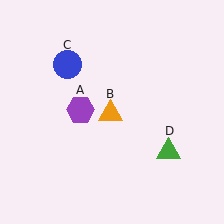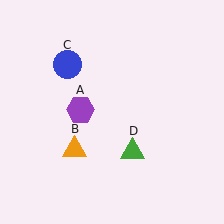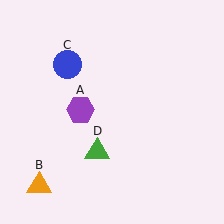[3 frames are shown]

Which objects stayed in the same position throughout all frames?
Purple hexagon (object A) and blue circle (object C) remained stationary.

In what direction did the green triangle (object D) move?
The green triangle (object D) moved left.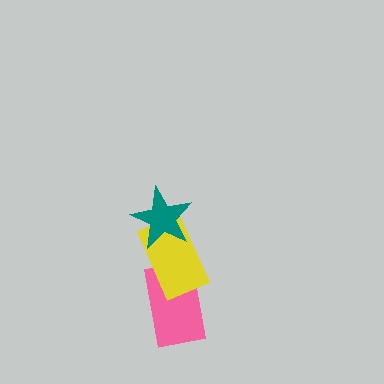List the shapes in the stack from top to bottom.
From top to bottom: the teal star, the yellow rectangle, the pink rectangle.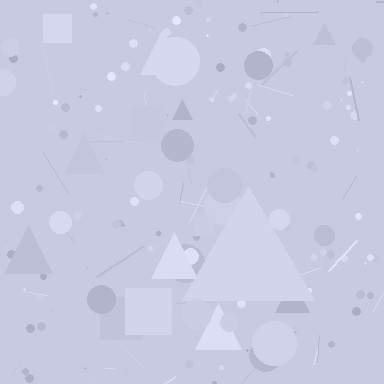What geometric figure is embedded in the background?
A triangle is embedded in the background.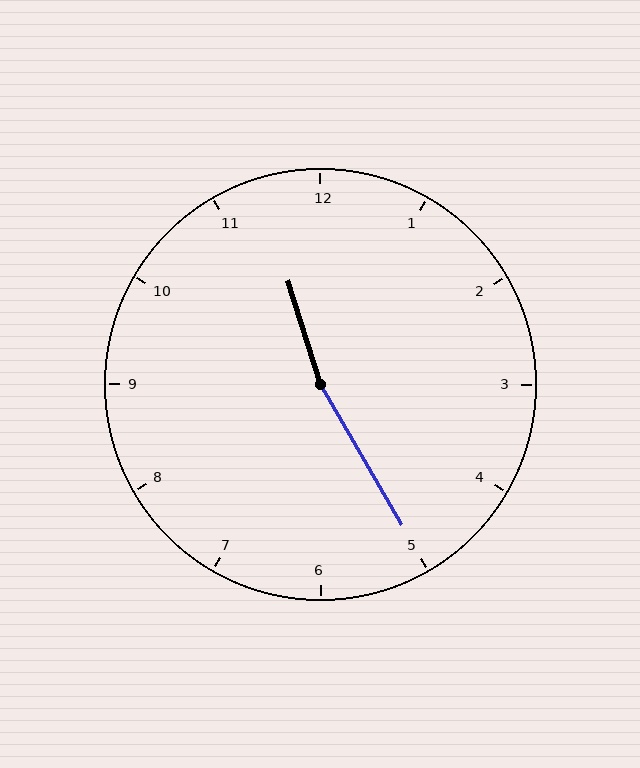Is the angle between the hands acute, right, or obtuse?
It is obtuse.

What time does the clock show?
11:25.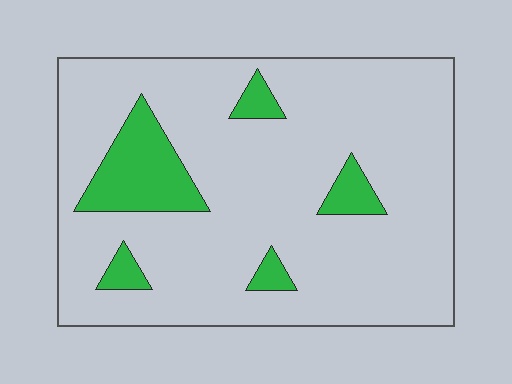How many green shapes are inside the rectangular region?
5.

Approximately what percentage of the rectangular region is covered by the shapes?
Approximately 15%.